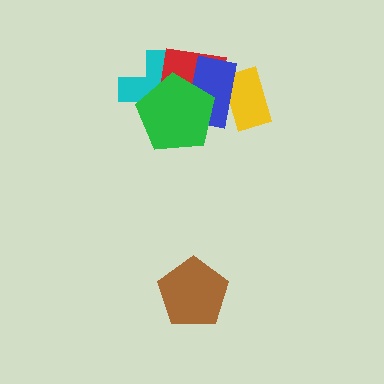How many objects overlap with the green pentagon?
3 objects overlap with the green pentagon.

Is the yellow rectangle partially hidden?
Yes, it is partially covered by another shape.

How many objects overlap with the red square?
4 objects overlap with the red square.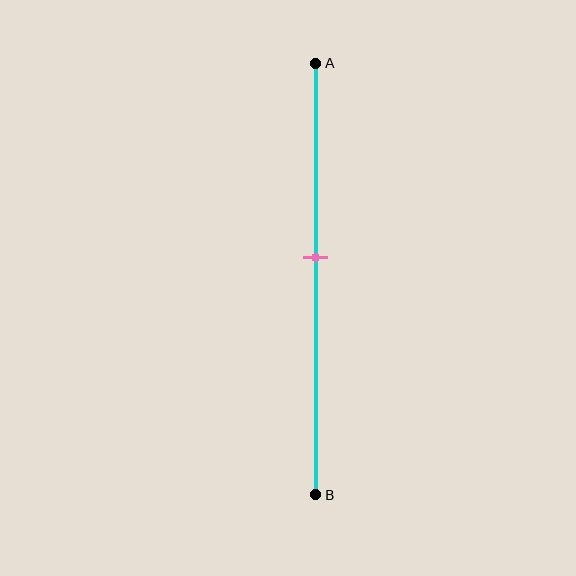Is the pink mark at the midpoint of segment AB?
No, the mark is at about 45% from A, not at the 50% midpoint.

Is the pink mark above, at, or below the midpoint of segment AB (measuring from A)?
The pink mark is above the midpoint of segment AB.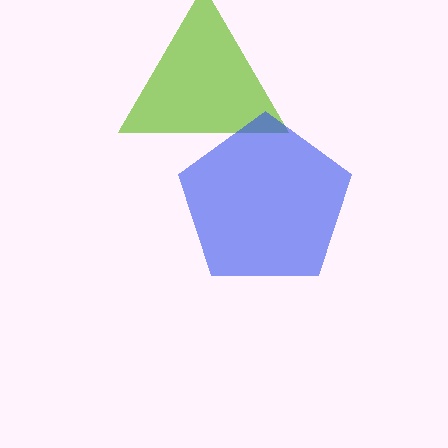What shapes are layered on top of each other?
The layered shapes are: a lime triangle, a blue pentagon.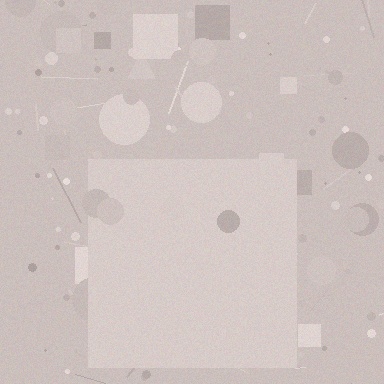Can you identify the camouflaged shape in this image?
The camouflaged shape is a square.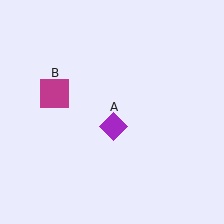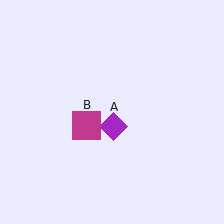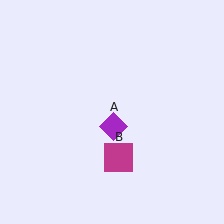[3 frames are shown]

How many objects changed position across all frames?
1 object changed position: magenta square (object B).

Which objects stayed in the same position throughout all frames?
Purple diamond (object A) remained stationary.